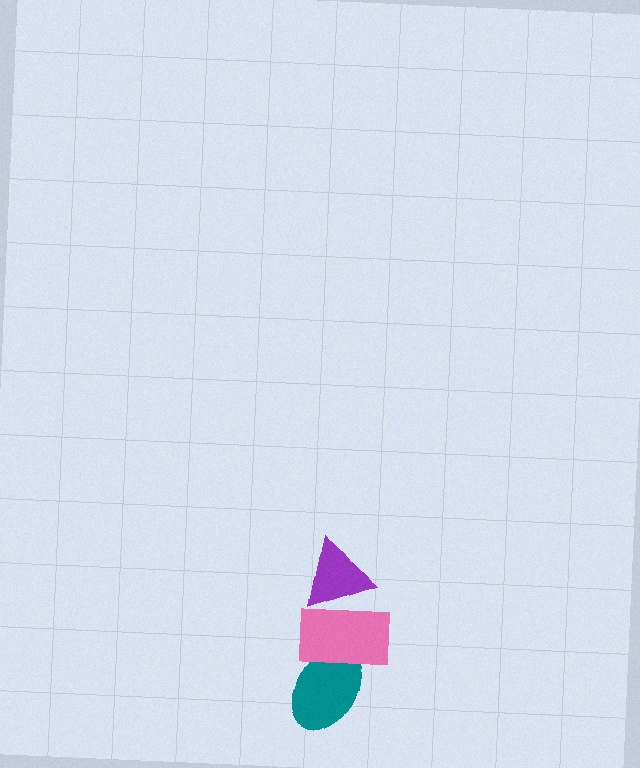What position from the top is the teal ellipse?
The teal ellipse is 3rd from the top.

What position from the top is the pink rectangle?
The pink rectangle is 2nd from the top.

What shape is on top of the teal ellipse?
The pink rectangle is on top of the teal ellipse.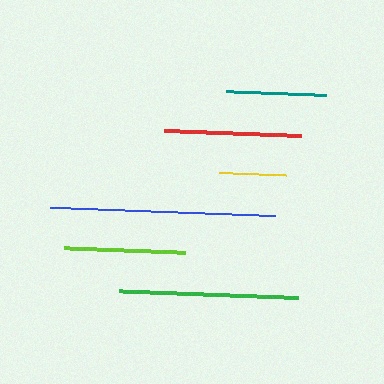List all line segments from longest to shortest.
From longest to shortest: blue, green, red, lime, teal, yellow.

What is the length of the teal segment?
The teal segment is approximately 100 pixels long.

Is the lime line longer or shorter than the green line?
The green line is longer than the lime line.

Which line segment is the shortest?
The yellow line is the shortest at approximately 66 pixels.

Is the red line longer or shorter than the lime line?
The red line is longer than the lime line.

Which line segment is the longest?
The blue line is the longest at approximately 225 pixels.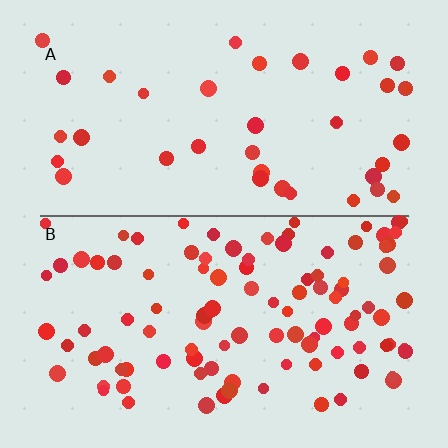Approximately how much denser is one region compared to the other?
Approximately 2.6× — region B over region A.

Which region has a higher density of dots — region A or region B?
B (the bottom).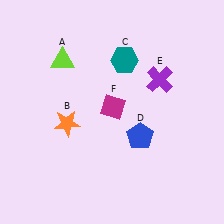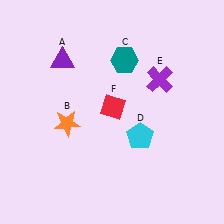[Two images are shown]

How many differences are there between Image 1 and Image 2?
There are 3 differences between the two images.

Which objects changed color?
A changed from lime to purple. D changed from blue to cyan. F changed from magenta to red.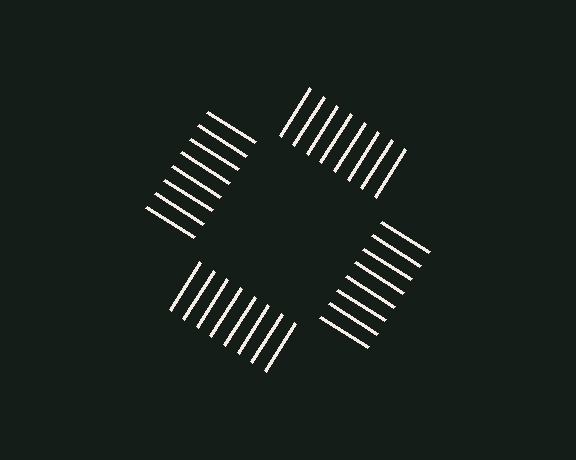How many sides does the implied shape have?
4 sides — the line-ends trace a square.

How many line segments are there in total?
32 — 8 along each of the 4 edges.